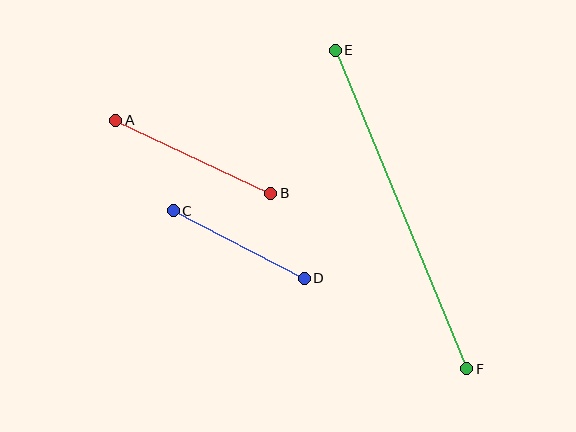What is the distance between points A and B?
The distance is approximately 171 pixels.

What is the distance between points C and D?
The distance is approximately 148 pixels.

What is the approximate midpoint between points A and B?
The midpoint is at approximately (193, 157) pixels.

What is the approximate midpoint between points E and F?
The midpoint is at approximately (401, 209) pixels.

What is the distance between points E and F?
The distance is approximately 344 pixels.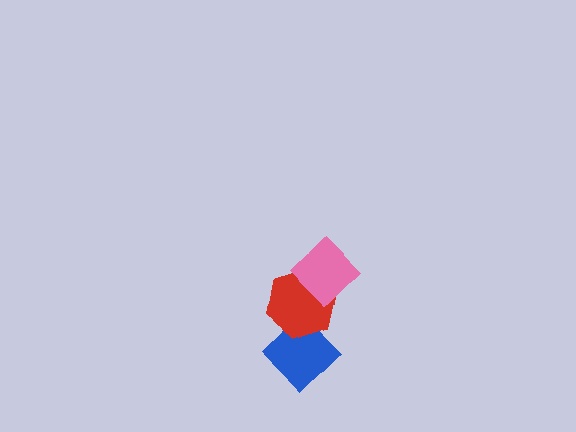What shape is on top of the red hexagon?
The pink diamond is on top of the red hexagon.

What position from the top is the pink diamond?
The pink diamond is 1st from the top.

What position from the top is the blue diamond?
The blue diamond is 3rd from the top.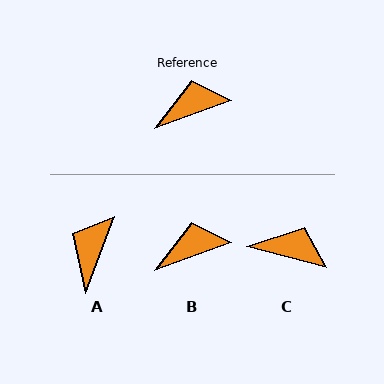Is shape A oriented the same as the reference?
No, it is off by about 49 degrees.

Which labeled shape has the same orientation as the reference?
B.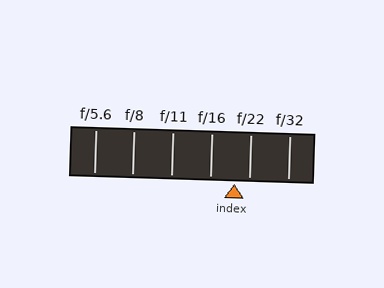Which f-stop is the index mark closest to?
The index mark is closest to f/22.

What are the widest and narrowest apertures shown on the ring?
The widest aperture shown is f/5.6 and the narrowest is f/32.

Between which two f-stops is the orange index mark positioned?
The index mark is between f/16 and f/22.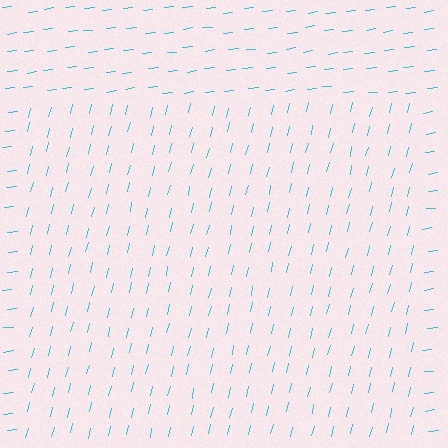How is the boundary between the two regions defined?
The boundary is defined purely by a change in line orientation (approximately 70 degrees difference). All lines are the same color and thickness.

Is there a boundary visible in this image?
Yes, there is a texture boundary formed by a change in line orientation.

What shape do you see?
I see a rectangle.